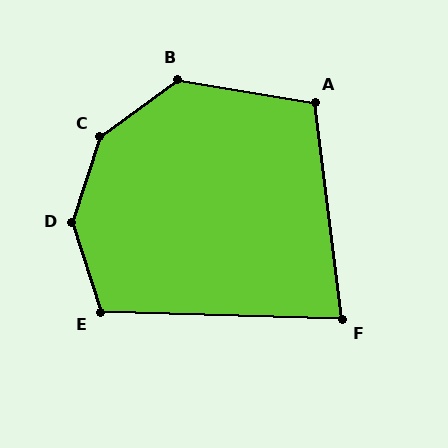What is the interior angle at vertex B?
Approximately 134 degrees (obtuse).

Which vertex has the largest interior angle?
D, at approximately 145 degrees.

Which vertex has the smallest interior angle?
F, at approximately 81 degrees.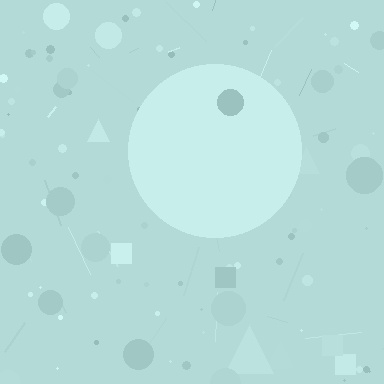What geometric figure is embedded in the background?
A circle is embedded in the background.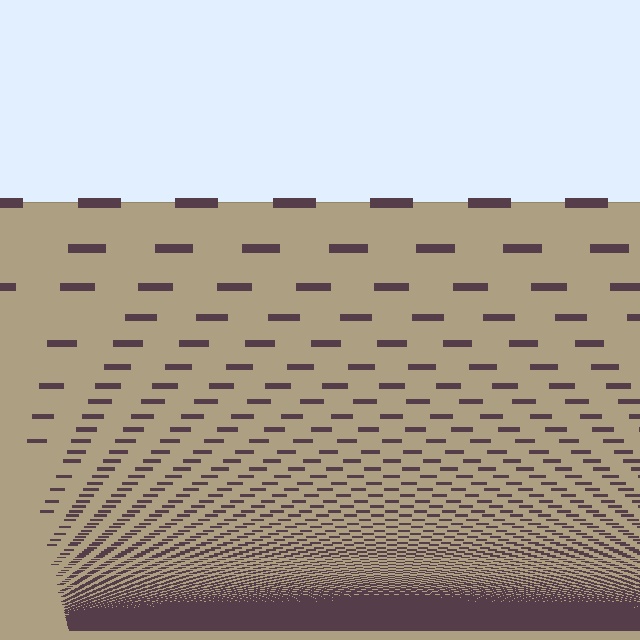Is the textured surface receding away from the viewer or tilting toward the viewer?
The surface appears to tilt toward the viewer. Texture elements get larger and sparser toward the top.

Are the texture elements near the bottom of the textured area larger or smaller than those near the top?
Smaller. The gradient is inverted — elements near the bottom are smaller and denser.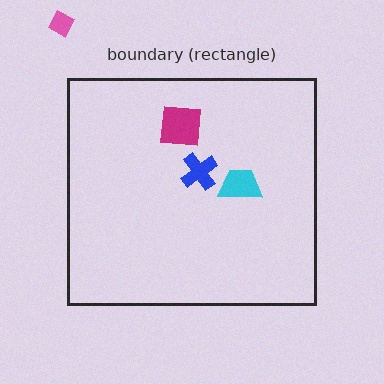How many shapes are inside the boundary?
3 inside, 1 outside.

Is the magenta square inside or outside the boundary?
Inside.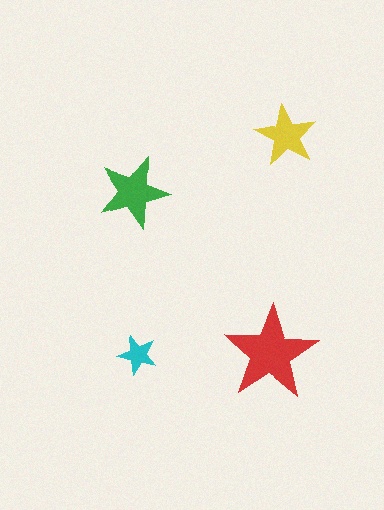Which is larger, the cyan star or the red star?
The red one.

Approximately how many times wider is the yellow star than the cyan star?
About 1.5 times wider.